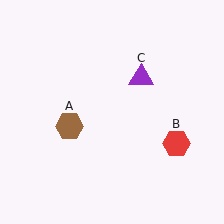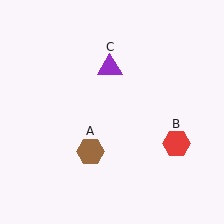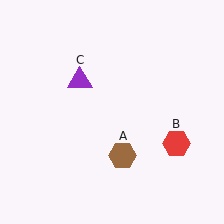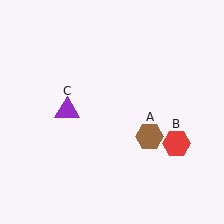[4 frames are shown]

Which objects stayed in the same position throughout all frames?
Red hexagon (object B) remained stationary.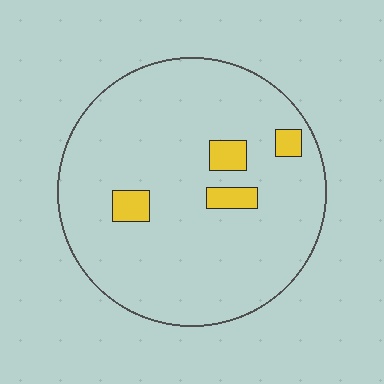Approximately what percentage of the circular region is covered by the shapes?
Approximately 10%.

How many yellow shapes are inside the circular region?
4.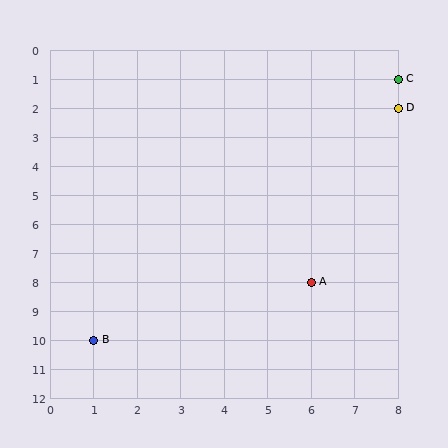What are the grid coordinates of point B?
Point B is at grid coordinates (1, 10).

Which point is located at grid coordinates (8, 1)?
Point C is at (8, 1).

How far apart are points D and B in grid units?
Points D and B are 7 columns and 8 rows apart (about 10.6 grid units diagonally).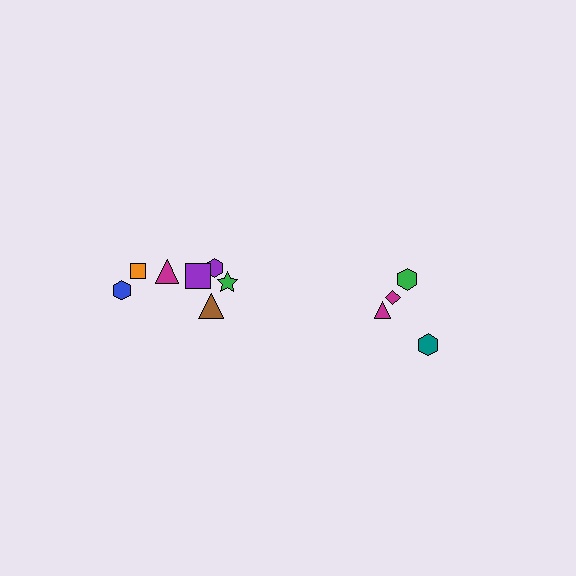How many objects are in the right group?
There are 4 objects.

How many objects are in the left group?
There are 7 objects.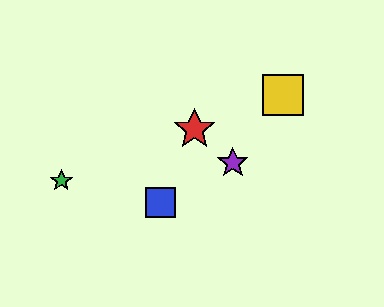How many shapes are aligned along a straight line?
3 shapes (the red star, the green star, the yellow square) are aligned along a straight line.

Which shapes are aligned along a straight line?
The red star, the green star, the yellow square are aligned along a straight line.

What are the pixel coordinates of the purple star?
The purple star is at (233, 163).